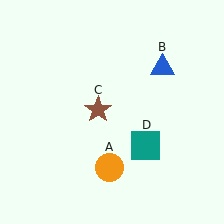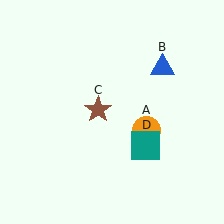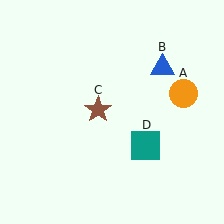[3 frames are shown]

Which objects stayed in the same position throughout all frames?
Blue triangle (object B) and brown star (object C) and teal square (object D) remained stationary.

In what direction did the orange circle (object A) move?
The orange circle (object A) moved up and to the right.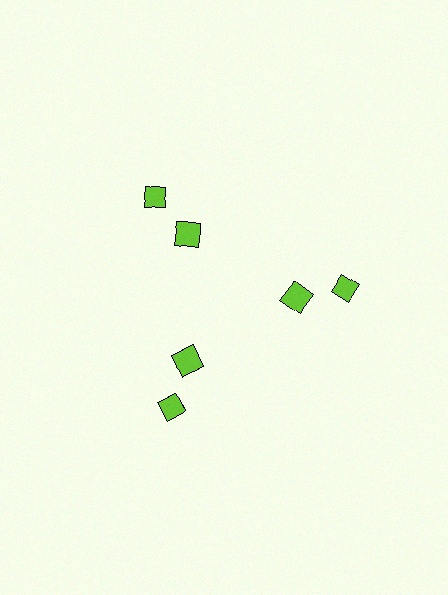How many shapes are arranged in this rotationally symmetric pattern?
There are 6 shapes, arranged in 3 groups of 2.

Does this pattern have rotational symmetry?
Yes, this pattern has 3-fold rotational symmetry. It looks the same after rotating 120 degrees around the center.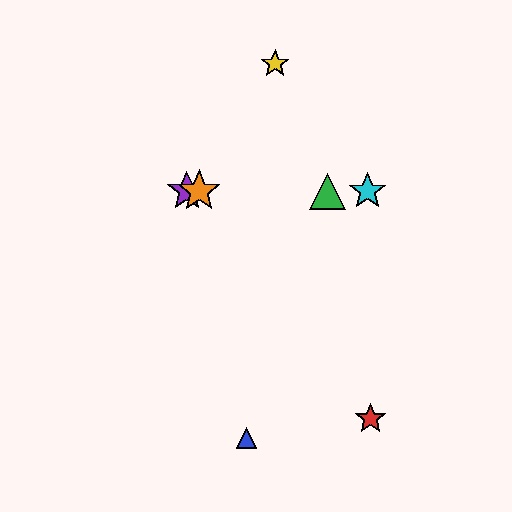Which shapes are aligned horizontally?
The green triangle, the purple star, the orange star, the cyan star are aligned horizontally.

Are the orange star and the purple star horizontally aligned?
Yes, both are at y≈191.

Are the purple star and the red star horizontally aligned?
No, the purple star is at y≈191 and the red star is at y≈419.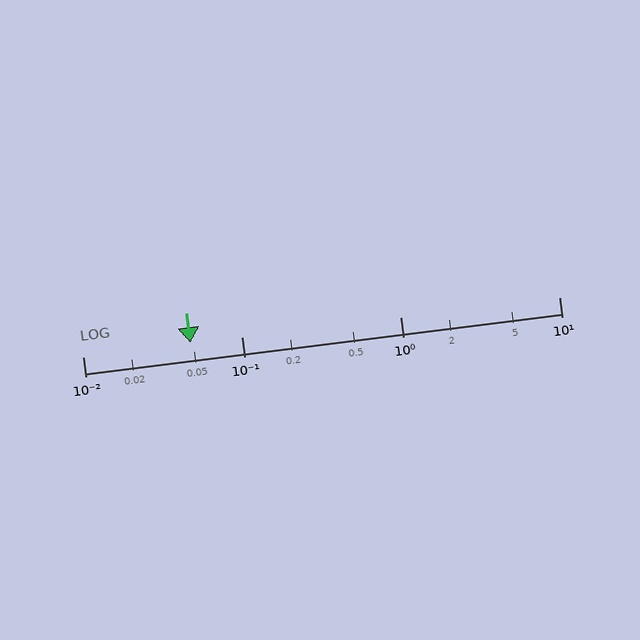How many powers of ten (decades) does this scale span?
The scale spans 3 decades, from 0.01 to 10.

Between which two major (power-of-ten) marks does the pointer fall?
The pointer is between 0.01 and 0.1.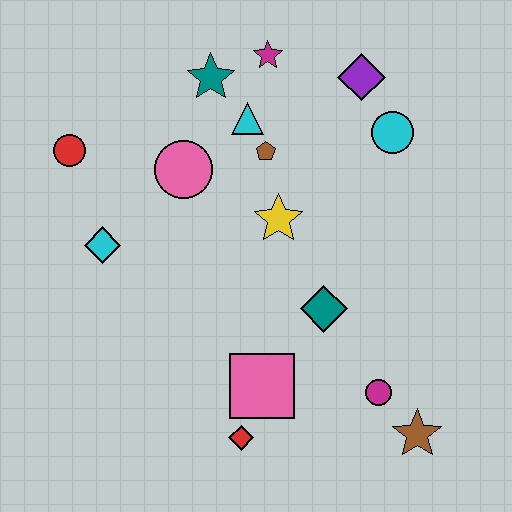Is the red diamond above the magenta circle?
No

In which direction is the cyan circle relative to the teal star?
The cyan circle is to the right of the teal star.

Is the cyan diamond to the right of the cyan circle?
No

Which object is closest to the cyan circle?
The purple diamond is closest to the cyan circle.